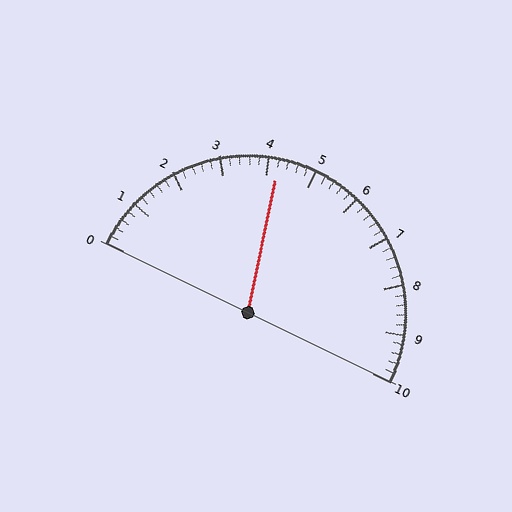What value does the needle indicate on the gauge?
The needle indicates approximately 4.2.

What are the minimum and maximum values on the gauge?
The gauge ranges from 0 to 10.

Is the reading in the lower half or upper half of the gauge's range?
The reading is in the lower half of the range (0 to 10).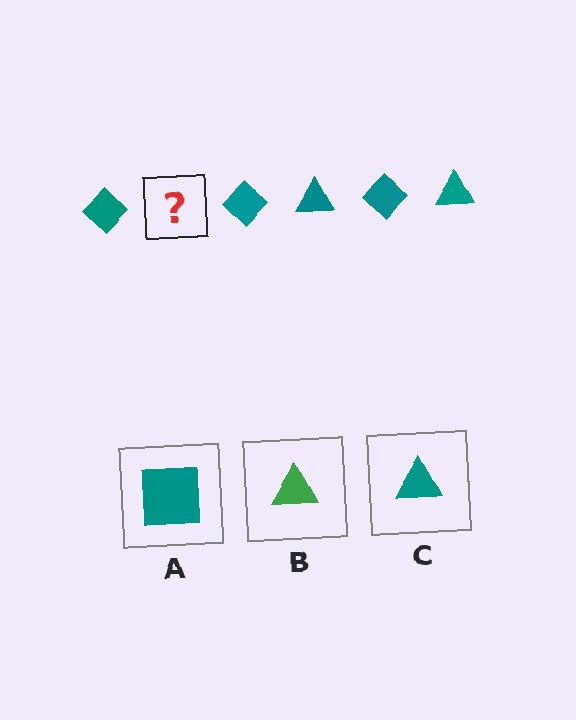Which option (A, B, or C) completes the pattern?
C.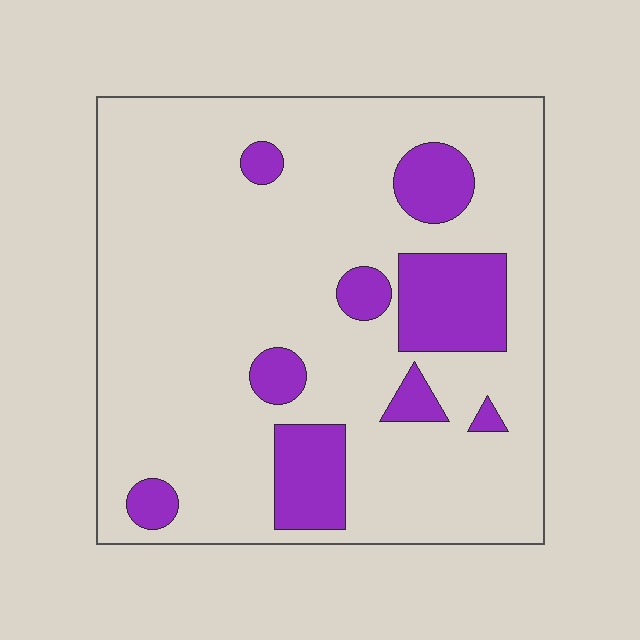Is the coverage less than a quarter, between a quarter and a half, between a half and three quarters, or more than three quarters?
Less than a quarter.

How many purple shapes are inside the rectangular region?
9.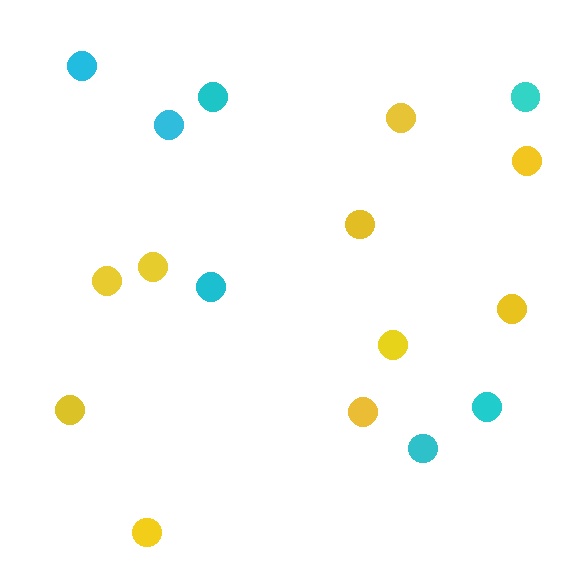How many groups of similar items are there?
There are 2 groups: one group of yellow circles (10) and one group of cyan circles (7).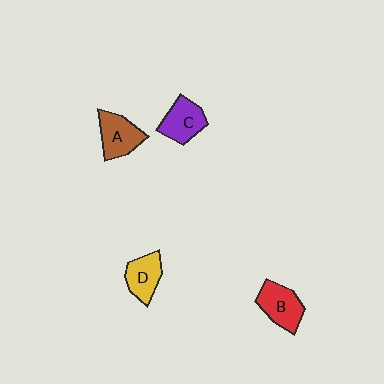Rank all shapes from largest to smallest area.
From largest to smallest: B (red), A (brown), C (purple), D (yellow).